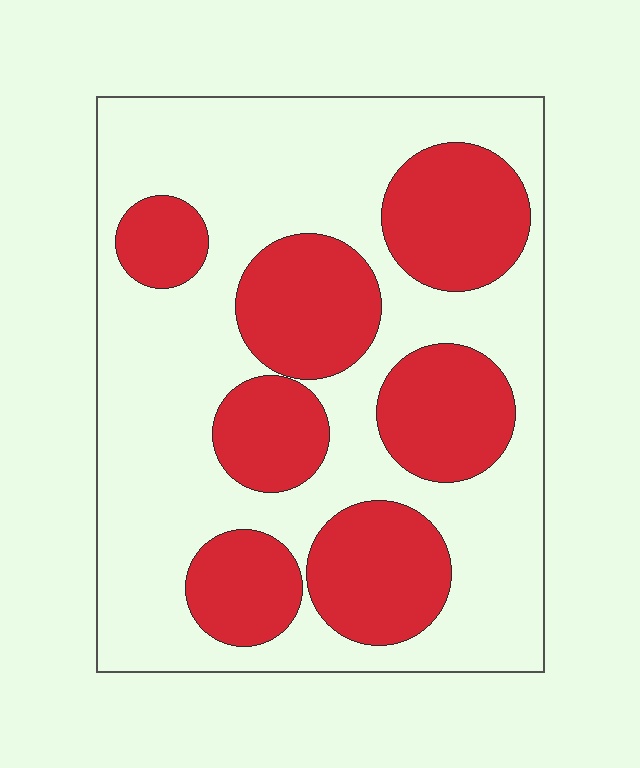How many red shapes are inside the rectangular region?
7.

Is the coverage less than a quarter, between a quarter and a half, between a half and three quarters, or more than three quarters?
Between a quarter and a half.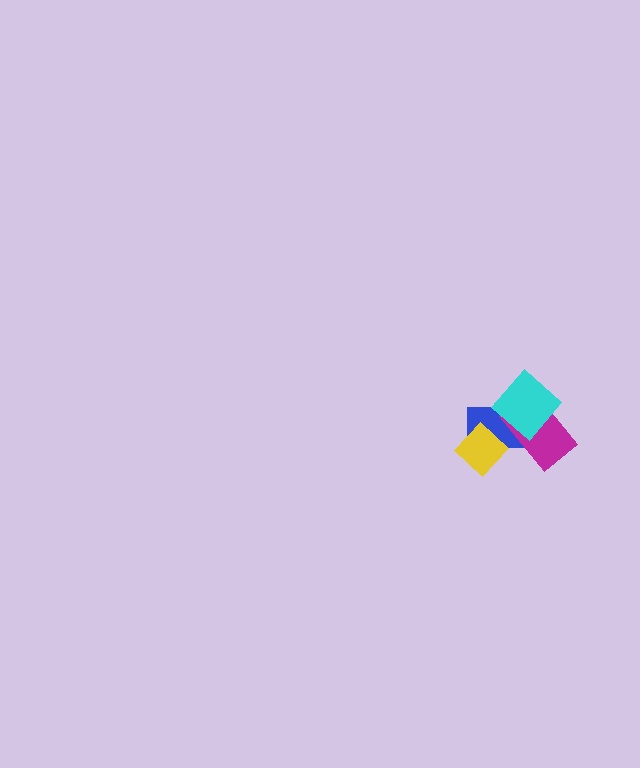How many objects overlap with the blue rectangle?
3 objects overlap with the blue rectangle.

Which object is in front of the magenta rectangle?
The cyan diamond is in front of the magenta rectangle.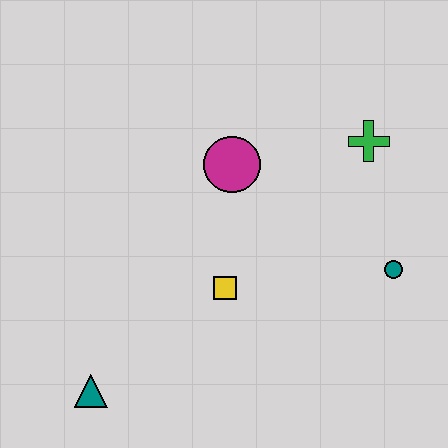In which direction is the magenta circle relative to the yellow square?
The magenta circle is above the yellow square.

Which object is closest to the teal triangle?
The yellow square is closest to the teal triangle.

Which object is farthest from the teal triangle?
The green cross is farthest from the teal triangle.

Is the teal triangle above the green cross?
No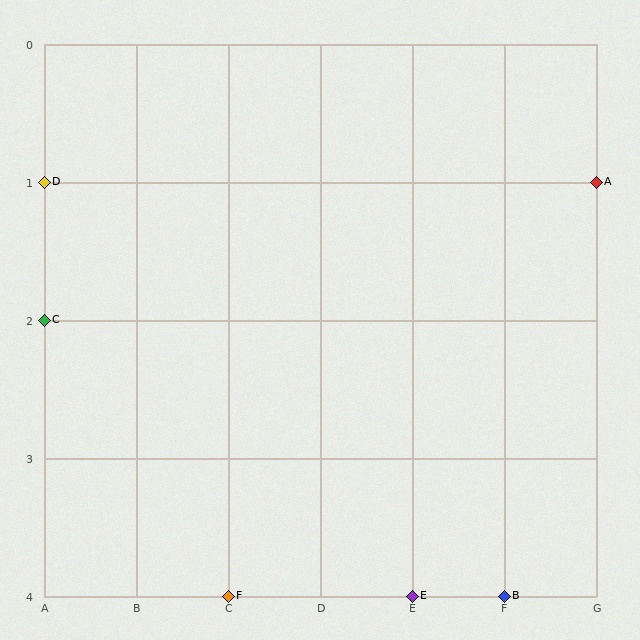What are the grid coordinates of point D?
Point D is at grid coordinates (A, 1).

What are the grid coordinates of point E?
Point E is at grid coordinates (E, 4).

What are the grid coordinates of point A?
Point A is at grid coordinates (G, 1).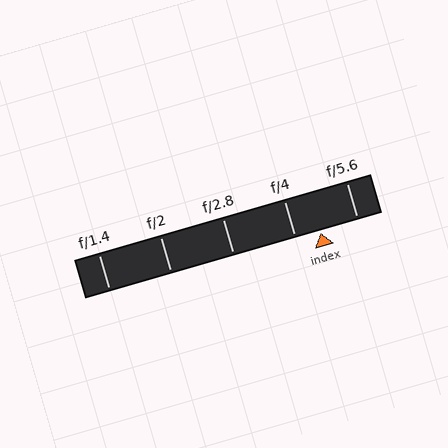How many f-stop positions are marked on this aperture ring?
There are 5 f-stop positions marked.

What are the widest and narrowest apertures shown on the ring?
The widest aperture shown is f/1.4 and the narrowest is f/5.6.